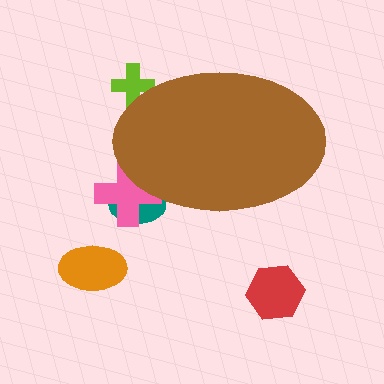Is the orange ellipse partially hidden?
No, the orange ellipse is fully visible.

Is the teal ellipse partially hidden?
Yes, the teal ellipse is partially hidden behind the brown ellipse.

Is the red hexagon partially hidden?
No, the red hexagon is fully visible.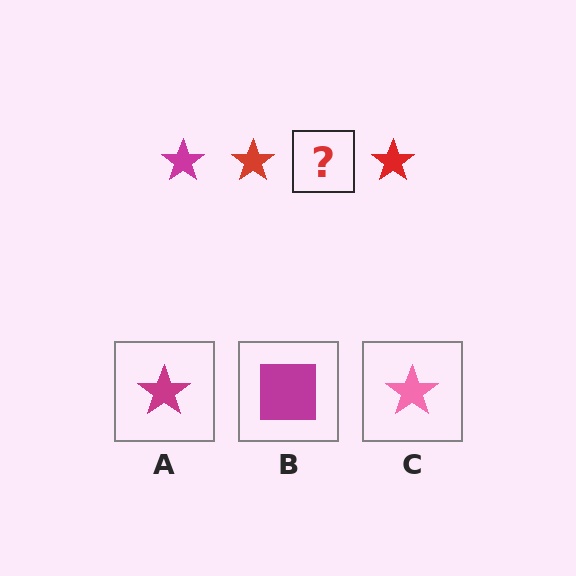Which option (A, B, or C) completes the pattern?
A.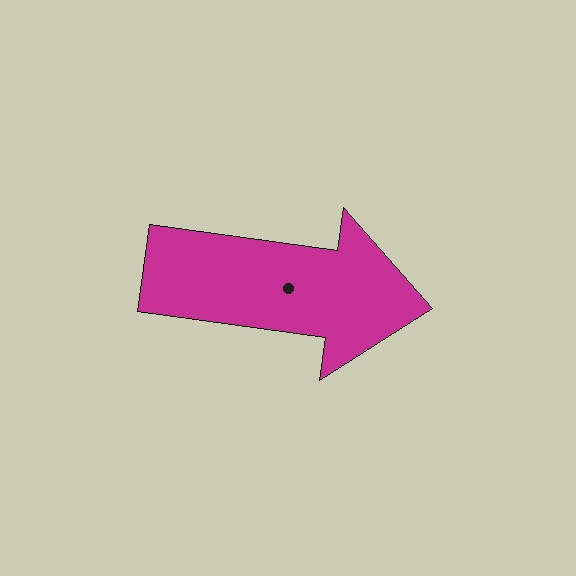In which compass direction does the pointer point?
East.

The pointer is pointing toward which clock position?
Roughly 3 o'clock.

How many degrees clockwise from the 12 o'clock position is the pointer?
Approximately 98 degrees.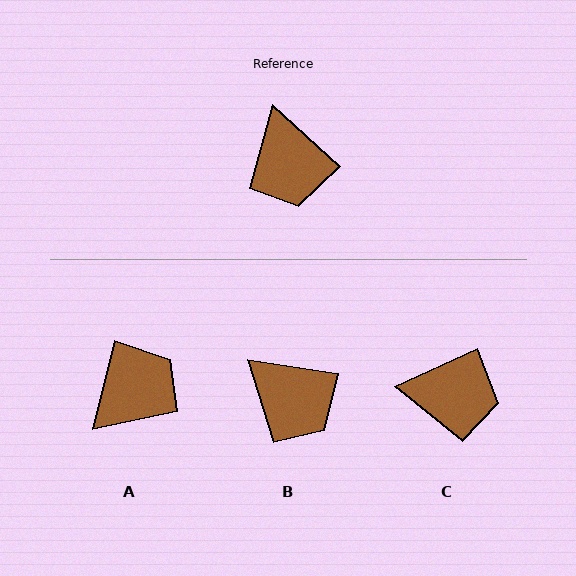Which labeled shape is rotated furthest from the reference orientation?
A, about 118 degrees away.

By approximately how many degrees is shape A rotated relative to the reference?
Approximately 118 degrees counter-clockwise.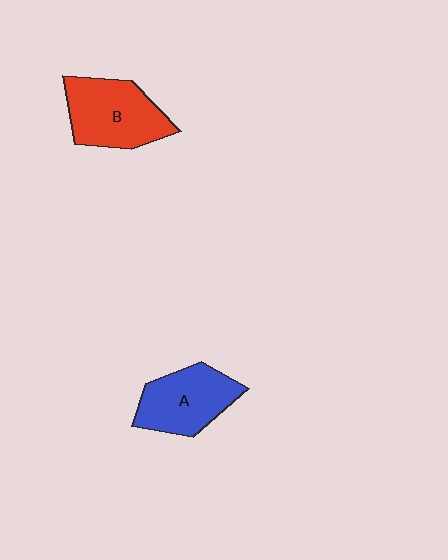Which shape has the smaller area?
Shape A (blue).